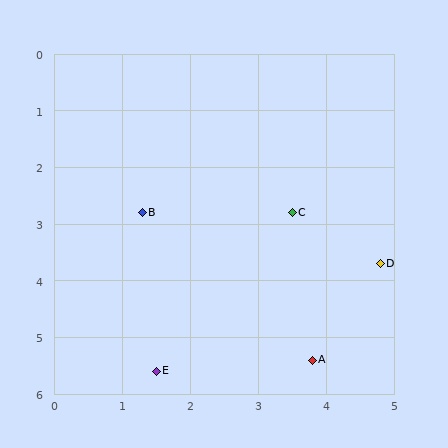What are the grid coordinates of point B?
Point B is at approximately (1.3, 2.8).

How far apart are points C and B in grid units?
Points C and B are about 2.2 grid units apart.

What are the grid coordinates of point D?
Point D is at approximately (4.8, 3.7).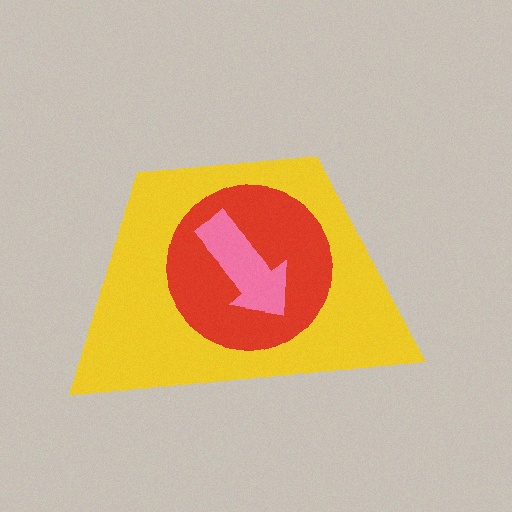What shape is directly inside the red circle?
The pink arrow.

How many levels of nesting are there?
3.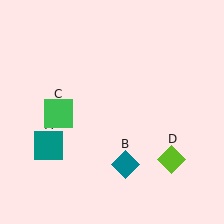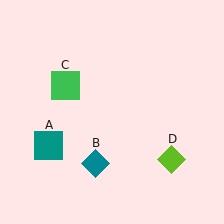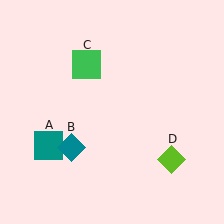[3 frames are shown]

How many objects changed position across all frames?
2 objects changed position: teal diamond (object B), green square (object C).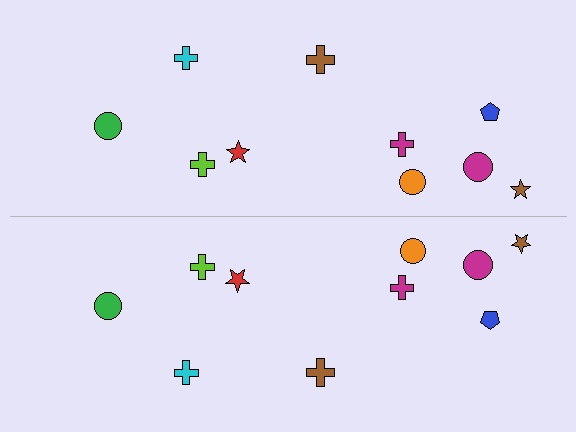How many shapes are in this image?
There are 20 shapes in this image.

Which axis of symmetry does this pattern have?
The pattern has a horizontal axis of symmetry running through the center of the image.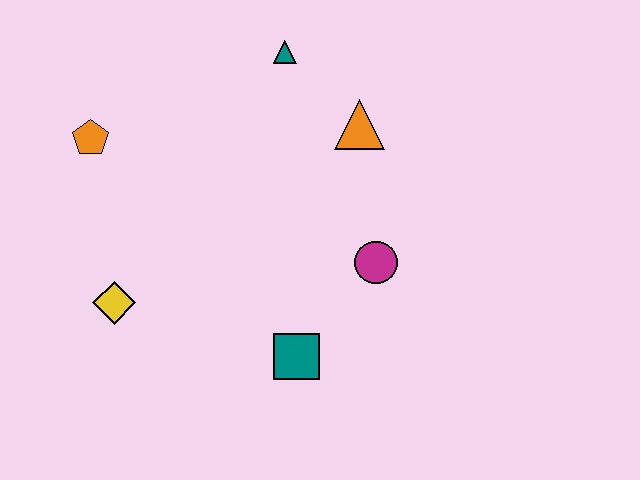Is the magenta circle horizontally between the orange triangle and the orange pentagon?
No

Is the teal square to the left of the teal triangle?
No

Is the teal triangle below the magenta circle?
No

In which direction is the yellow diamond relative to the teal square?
The yellow diamond is to the left of the teal square.